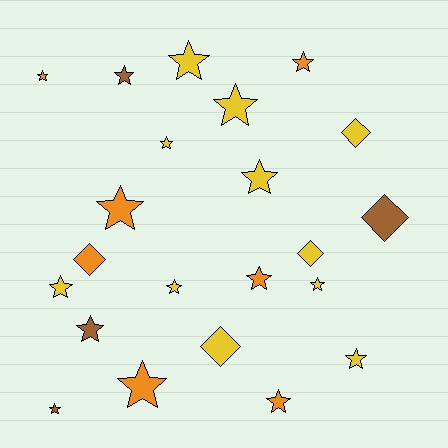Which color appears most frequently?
Yellow, with 11 objects.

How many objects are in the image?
There are 22 objects.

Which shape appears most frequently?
Star, with 17 objects.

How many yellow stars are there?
There are 8 yellow stars.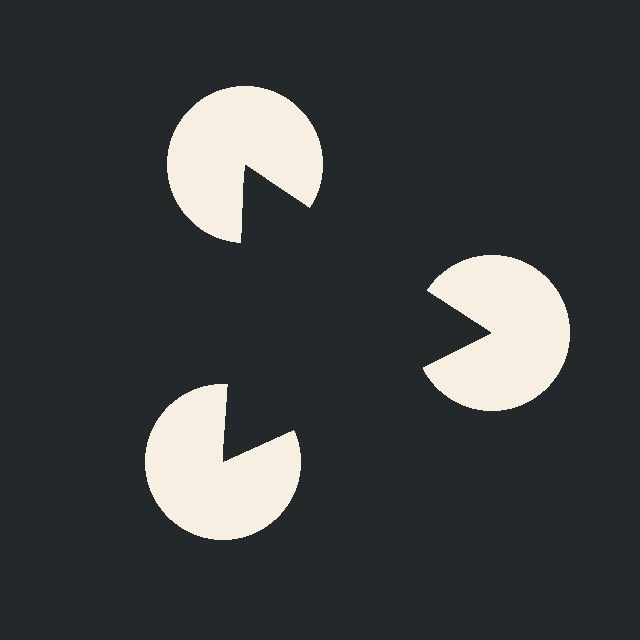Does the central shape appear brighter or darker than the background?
It typically appears slightly darker than the background, even though no actual brightness change is drawn.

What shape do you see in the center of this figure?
An illusory triangle — its edges are inferred from the aligned wedge cuts in the pac-man discs, not physically drawn.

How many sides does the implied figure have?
3 sides.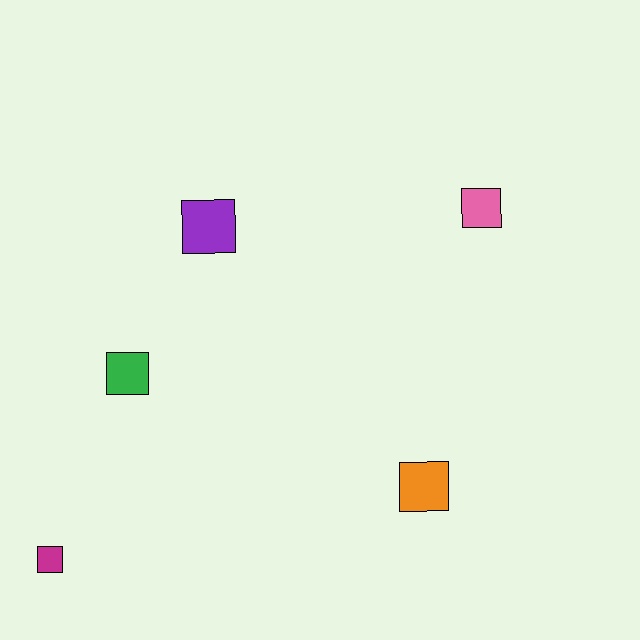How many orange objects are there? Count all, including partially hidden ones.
There is 1 orange object.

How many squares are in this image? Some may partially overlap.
There are 5 squares.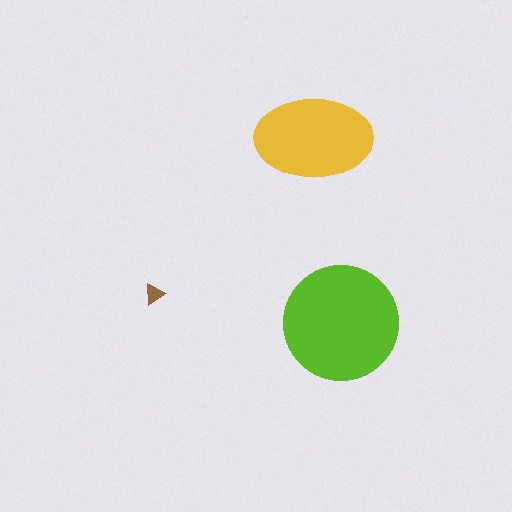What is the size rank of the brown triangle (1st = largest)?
3rd.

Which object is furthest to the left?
The brown triangle is leftmost.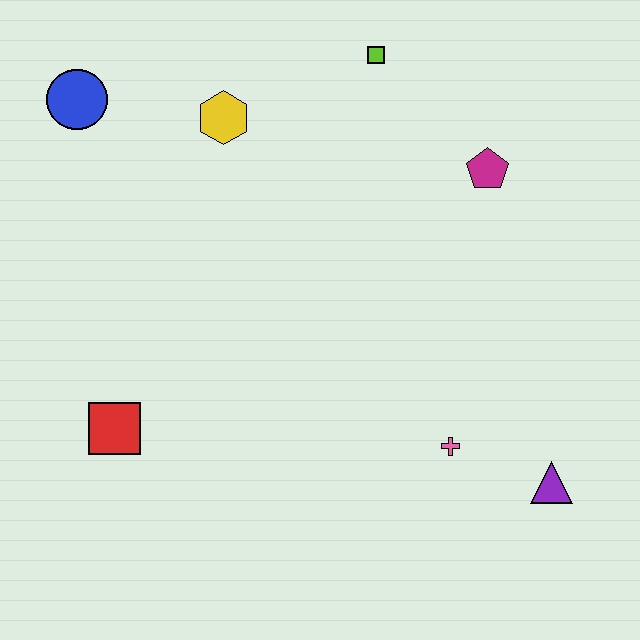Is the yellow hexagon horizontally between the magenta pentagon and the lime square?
No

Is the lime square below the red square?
No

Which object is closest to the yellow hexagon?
The blue circle is closest to the yellow hexagon.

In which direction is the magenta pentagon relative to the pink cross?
The magenta pentagon is above the pink cross.